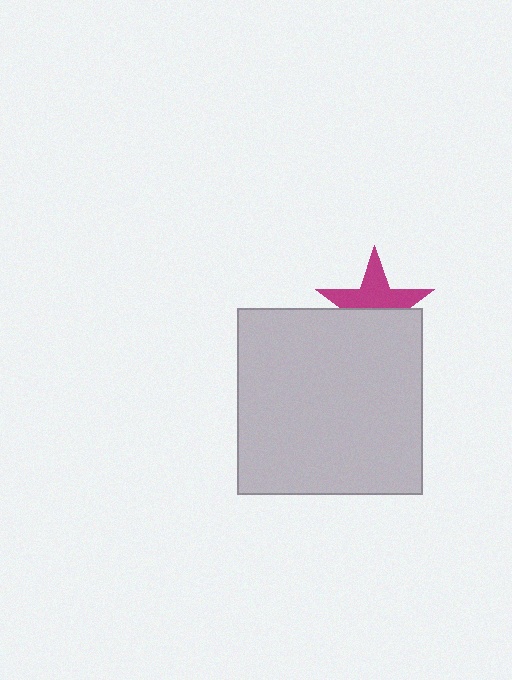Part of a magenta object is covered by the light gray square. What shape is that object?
It is a star.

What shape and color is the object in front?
The object in front is a light gray square.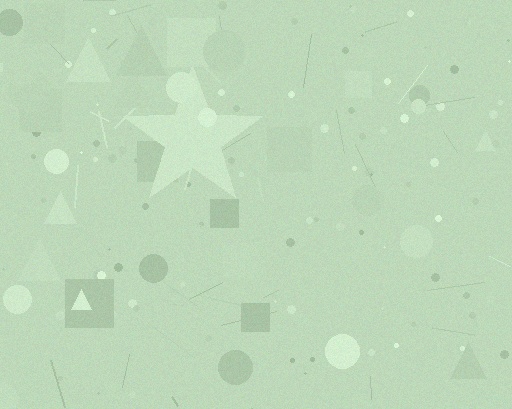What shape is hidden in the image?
A star is hidden in the image.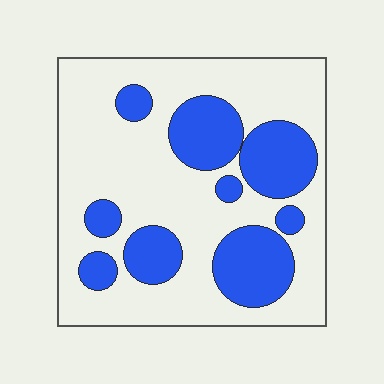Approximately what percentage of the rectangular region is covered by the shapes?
Approximately 30%.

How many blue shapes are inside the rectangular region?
9.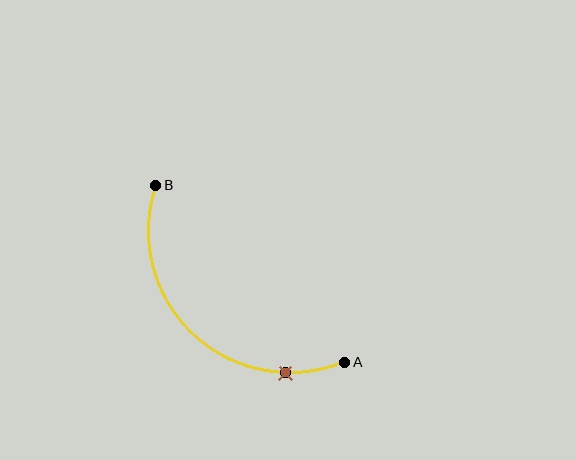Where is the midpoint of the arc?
The arc midpoint is the point on the curve farthest from the straight line joining A and B. It sits below and to the left of that line.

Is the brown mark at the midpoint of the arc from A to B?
No. The brown mark lies on the arc but is closer to endpoint A. The arc midpoint would be at the point on the curve equidistant along the arc from both A and B.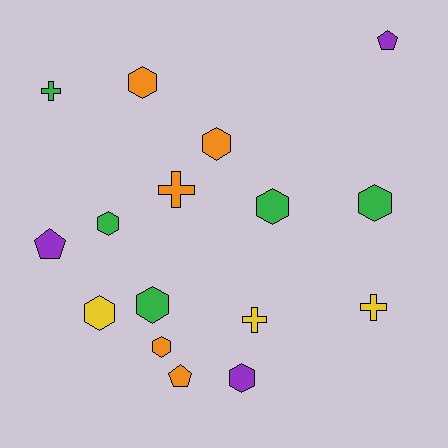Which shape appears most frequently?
Hexagon, with 9 objects.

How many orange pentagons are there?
There is 1 orange pentagon.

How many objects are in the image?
There are 16 objects.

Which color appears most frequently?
Orange, with 5 objects.